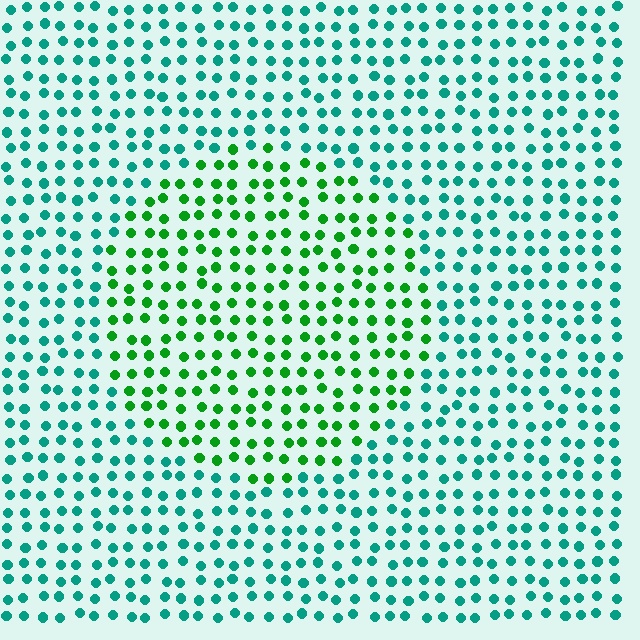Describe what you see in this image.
The image is filled with small teal elements in a uniform arrangement. A circle-shaped region is visible where the elements are tinted to a slightly different hue, forming a subtle color boundary.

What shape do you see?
I see a circle.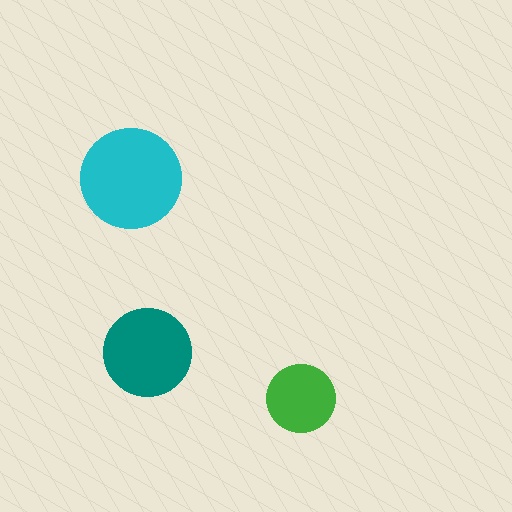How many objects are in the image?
There are 3 objects in the image.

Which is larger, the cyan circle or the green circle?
The cyan one.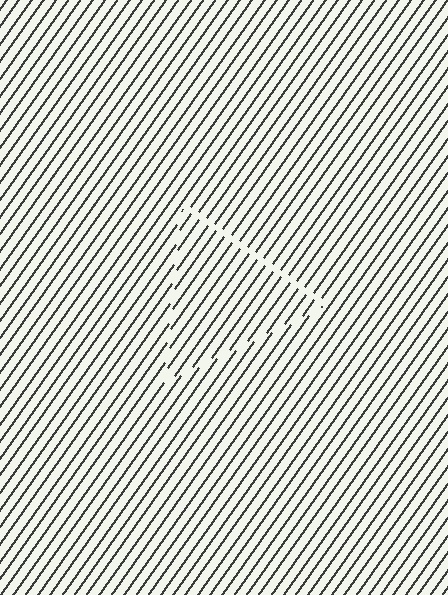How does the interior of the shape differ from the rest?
The interior of the shape contains the same grating, shifted by half a period — the contour is defined by the phase discontinuity where line-ends from the inner and outer gratings abut.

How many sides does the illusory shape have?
3 sides — the line-ends trace a triangle.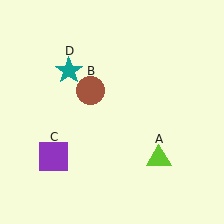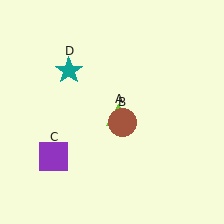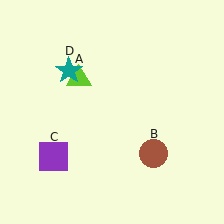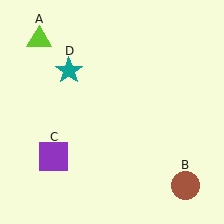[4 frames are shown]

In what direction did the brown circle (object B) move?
The brown circle (object B) moved down and to the right.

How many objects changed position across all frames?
2 objects changed position: lime triangle (object A), brown circle (object B).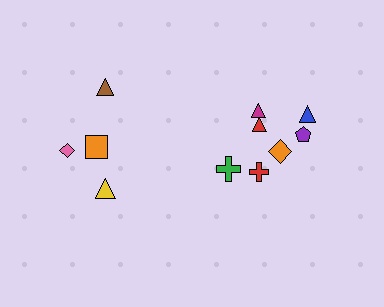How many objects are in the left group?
There are 4 objects.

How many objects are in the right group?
There are 7 objects.